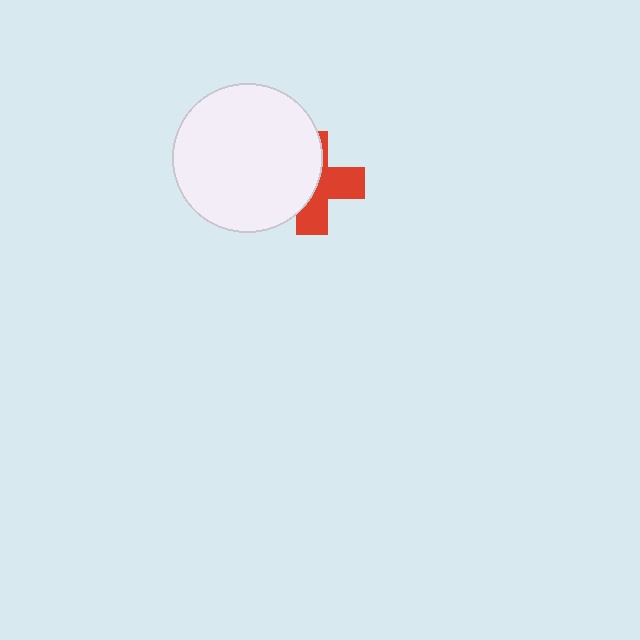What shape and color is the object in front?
The object in front is a white circle.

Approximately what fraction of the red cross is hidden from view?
Roughly 52% of the red cross is hidden behind the white circle.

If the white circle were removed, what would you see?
You would see the complete red cross.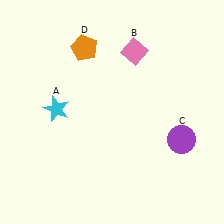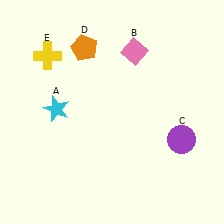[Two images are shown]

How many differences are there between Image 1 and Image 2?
There is 1 difference between the two images.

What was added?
A yellow cross (E) was added in Image 2.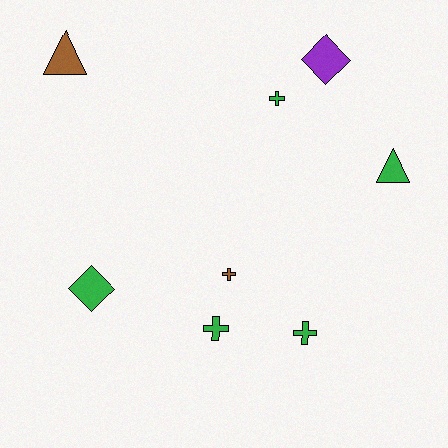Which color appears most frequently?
Green, with 5 objects.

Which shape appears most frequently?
Cross, with 4 objects.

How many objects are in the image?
There are 8 objects.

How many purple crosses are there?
There are no purple crosses.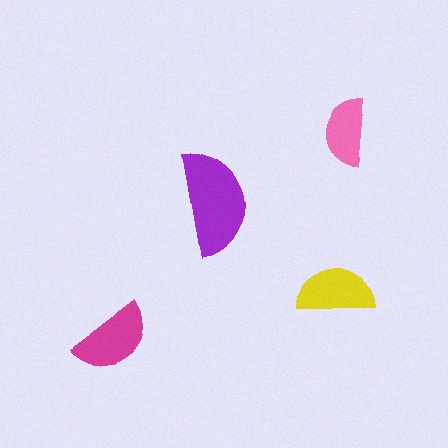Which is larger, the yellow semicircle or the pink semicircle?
The yellow one.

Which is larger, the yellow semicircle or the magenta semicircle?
The magenta one.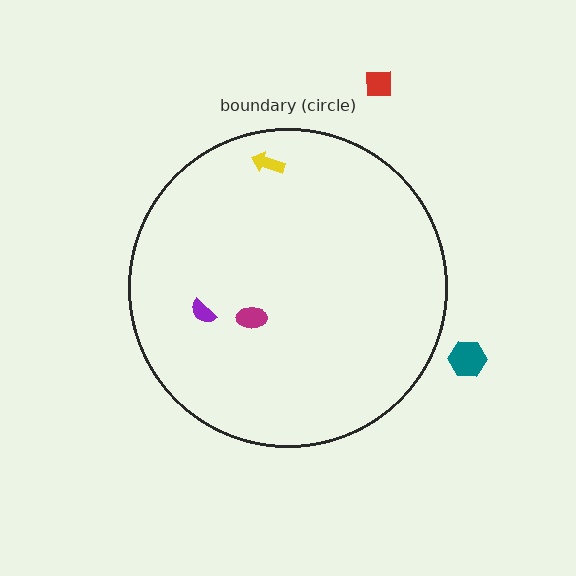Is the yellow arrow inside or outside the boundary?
Inside.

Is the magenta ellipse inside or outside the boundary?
Inside.